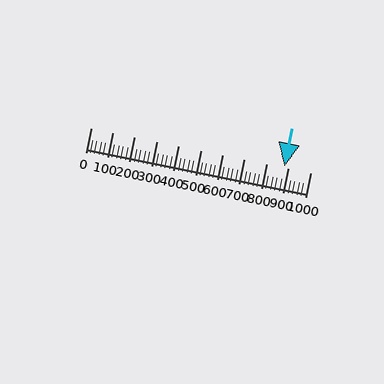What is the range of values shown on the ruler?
The ruler shows values from 0 to 1000.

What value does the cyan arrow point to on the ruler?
The cyan arrow points to approximately 880.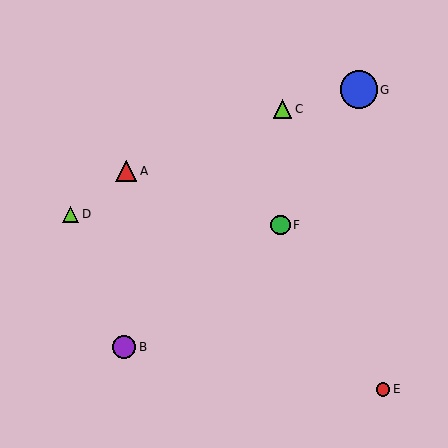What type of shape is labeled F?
Shape F is a green circle.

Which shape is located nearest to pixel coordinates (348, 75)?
The blue circle (labeled G) at (359, 90) is nearest to that location.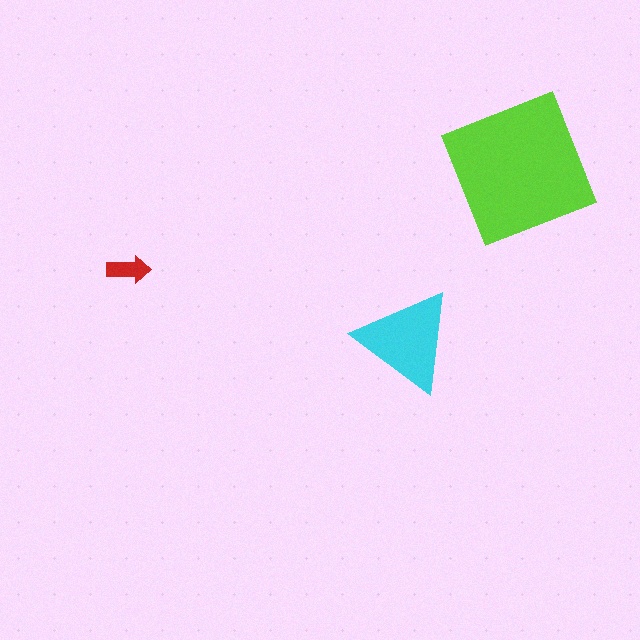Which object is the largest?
The lime square.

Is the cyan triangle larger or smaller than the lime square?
Smaller.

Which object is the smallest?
The red arrow.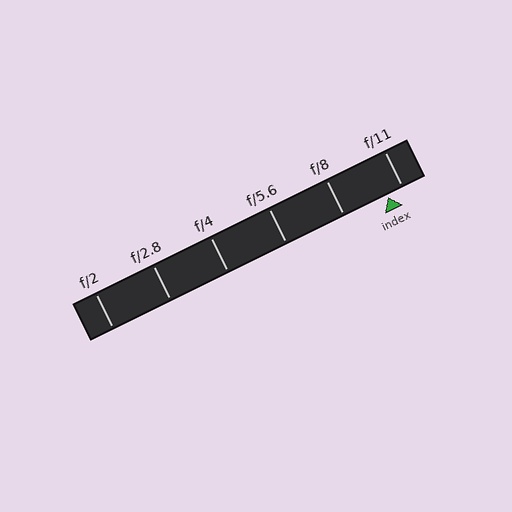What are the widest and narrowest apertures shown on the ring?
The widest aperture shown is f/2 and the narrowest is f/11.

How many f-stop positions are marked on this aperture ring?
There are 6 f-stop positions marked.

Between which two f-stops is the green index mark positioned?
The index mark is between f/8 and f/11.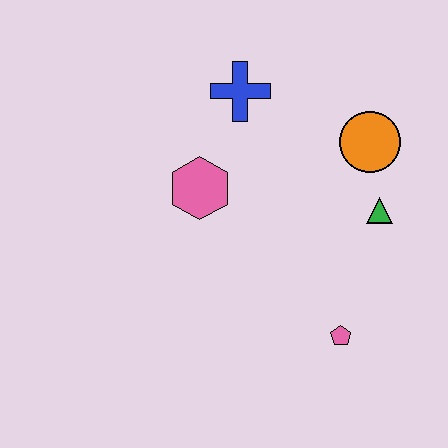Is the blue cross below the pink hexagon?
No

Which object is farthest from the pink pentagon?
The blue cross is farthest from the pink pentagon.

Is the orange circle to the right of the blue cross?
Yes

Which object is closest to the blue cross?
The pink hexagon is closest to the blue cross.